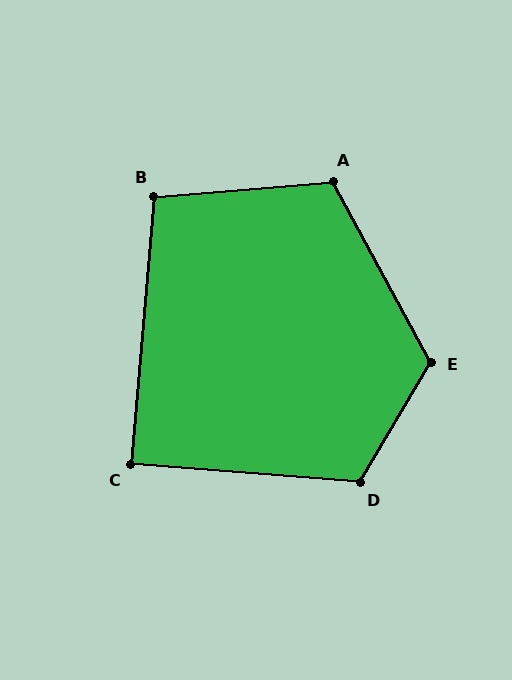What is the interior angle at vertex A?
Approximately 114 degrees (obtuse).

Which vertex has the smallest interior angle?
C, at approximately 90 degrees.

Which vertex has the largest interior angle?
E, at approximately 121 degrees.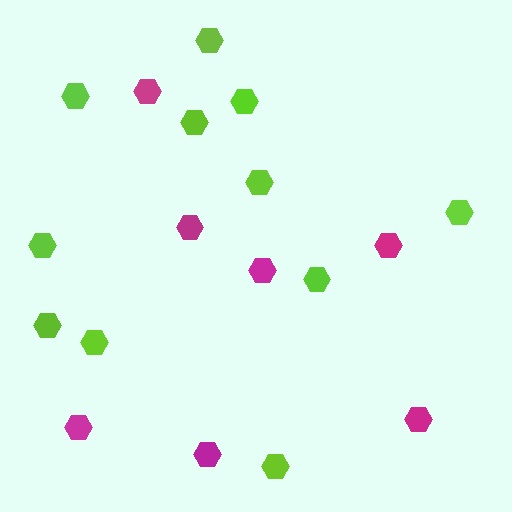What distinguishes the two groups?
There are 2 groups: one group of lime hexagons (11) and one group of magenta hexagons (7).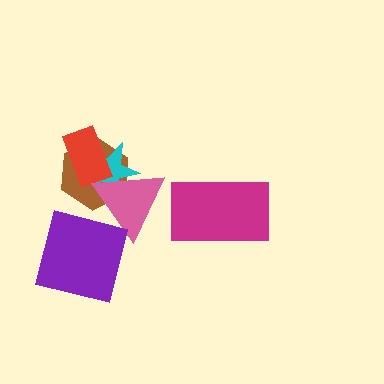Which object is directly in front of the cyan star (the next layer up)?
The red rectangle is directly in front of the cyan star.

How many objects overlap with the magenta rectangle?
0 objects overlap with the magenta rectangle.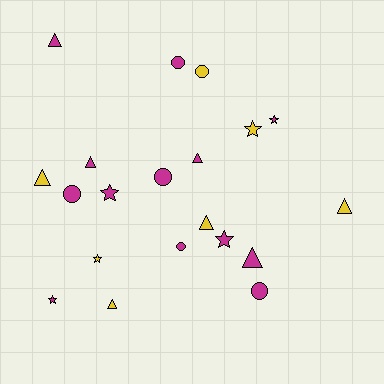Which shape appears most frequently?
Triangle, with 8 objects.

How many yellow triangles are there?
There are 4 yellow triangles.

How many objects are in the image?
There are 20 objects.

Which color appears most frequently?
Magenta, with 13 objects.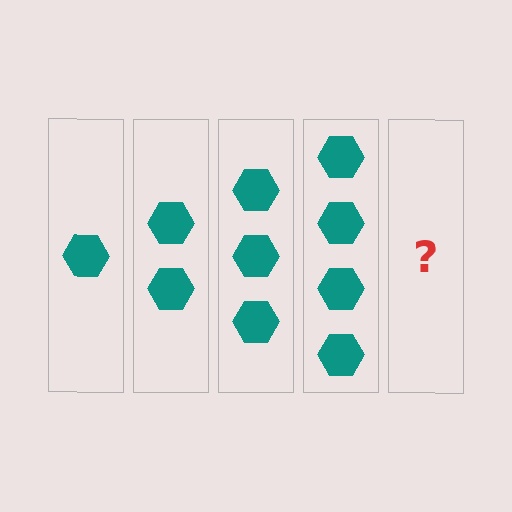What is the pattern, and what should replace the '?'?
The pattern is that each step adds one more hexagon. The '?' should be 5 hexagons.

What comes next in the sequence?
The next element should be 5 hexagons.